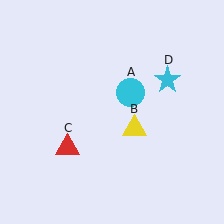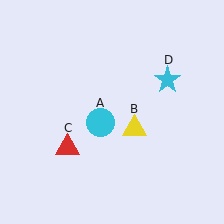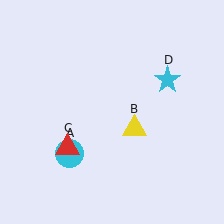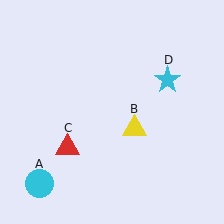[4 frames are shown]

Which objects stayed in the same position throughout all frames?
Yellow triangle (object B) and red triangle (object C) and cyan star (object D) remained stationary.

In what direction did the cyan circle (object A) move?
The cyan circle (object A) moved down and to the left.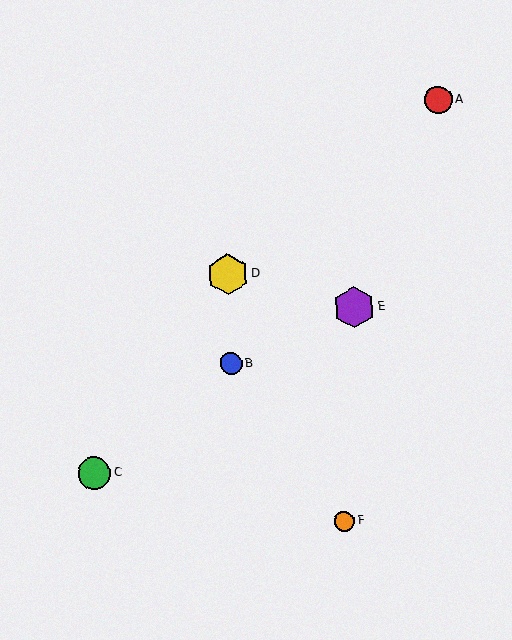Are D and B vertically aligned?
Yes, both are at x≈228.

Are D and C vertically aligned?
No, D is at x≈228 and C is at x≈94.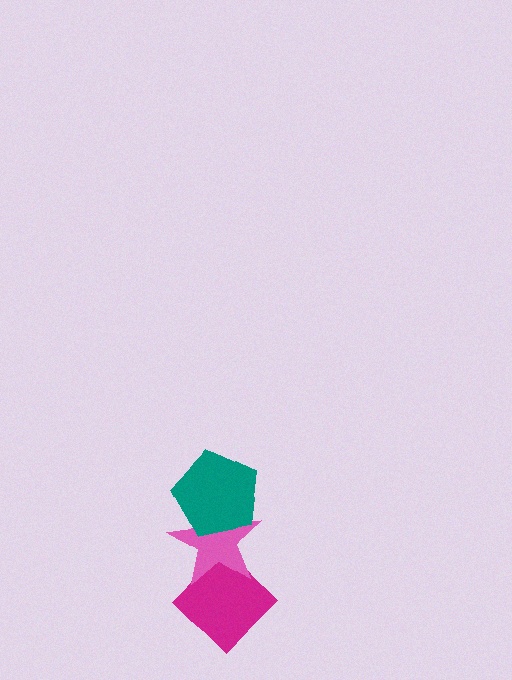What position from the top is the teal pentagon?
The teal pentagon is 1st from the top.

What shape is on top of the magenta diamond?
The pink star is on top of the magenta diamond.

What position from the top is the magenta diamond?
The magenta diamond is 3rd from the top.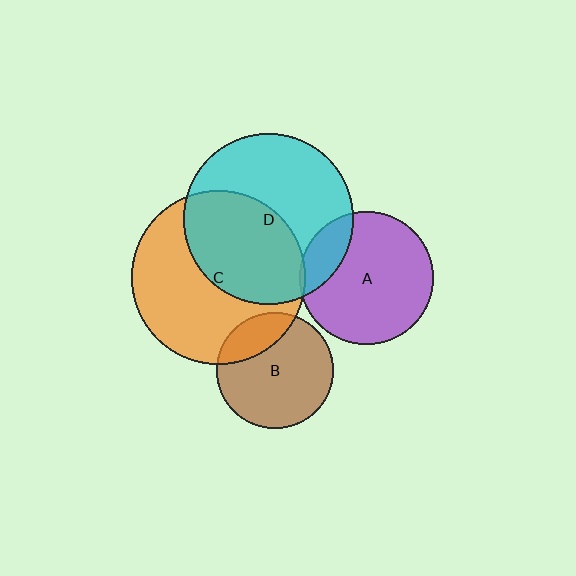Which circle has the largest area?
Circle C (orange).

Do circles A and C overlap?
Yes.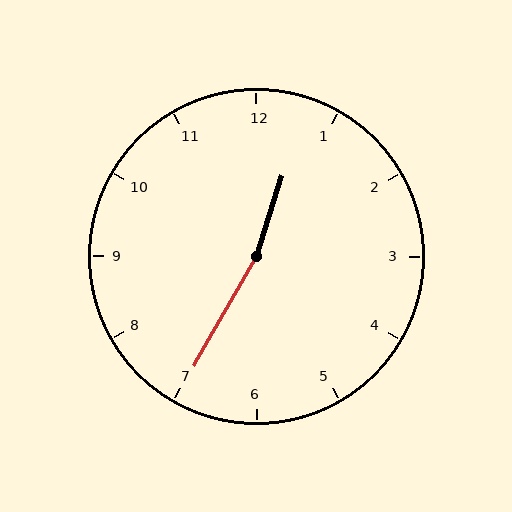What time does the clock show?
12:35.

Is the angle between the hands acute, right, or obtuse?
It is obtuse.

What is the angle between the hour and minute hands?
Approximately 168 degrees.